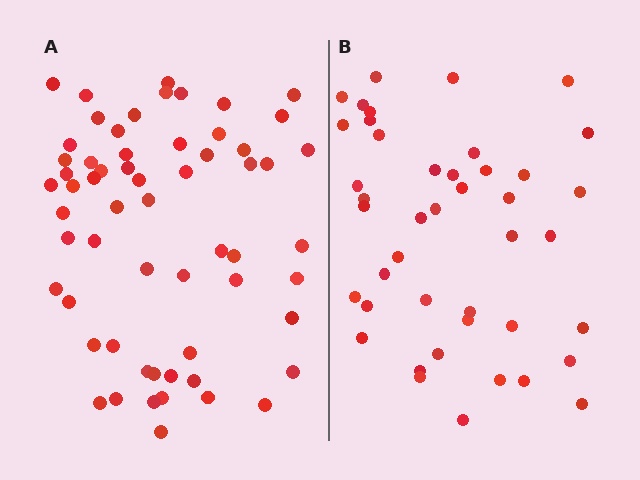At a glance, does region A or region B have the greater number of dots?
Region A (the left region) has more dots.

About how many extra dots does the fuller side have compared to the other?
Region A has approximately 15 more dots than region B.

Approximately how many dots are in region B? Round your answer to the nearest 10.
About 40 dots. (The exact count is 43, which rounds to 40.)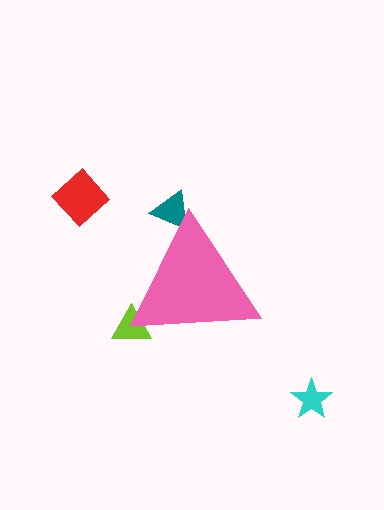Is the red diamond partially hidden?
No, the red diamond is fully visible.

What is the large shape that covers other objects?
A pink triangle.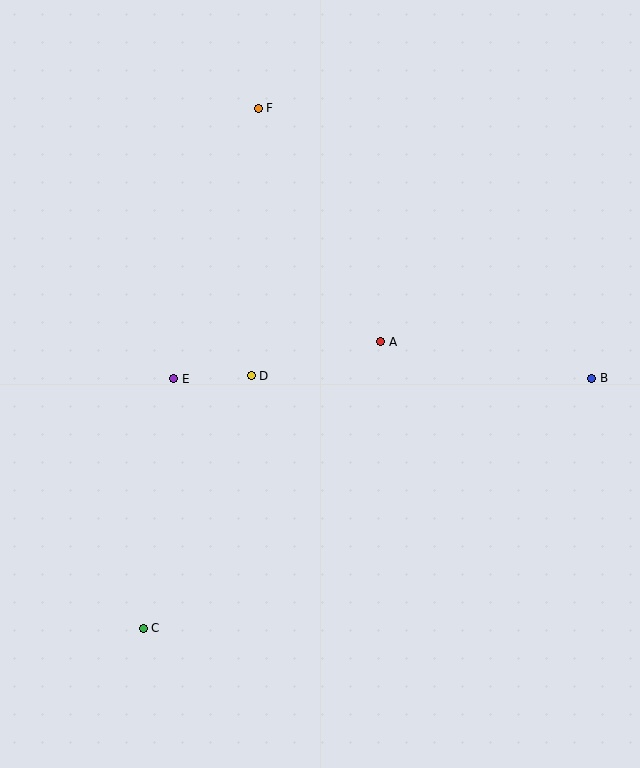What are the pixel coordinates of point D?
Point D is at (251, 376).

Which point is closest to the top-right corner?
Point B is closest to the top-right corner.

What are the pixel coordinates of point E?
Point E is at (174, 379).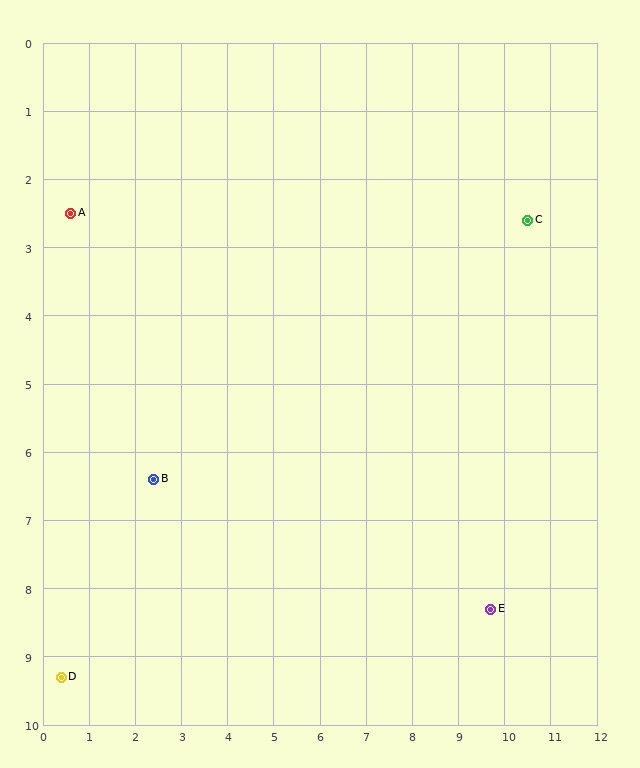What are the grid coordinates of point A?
Point A is at approximately (0.6, 2.5).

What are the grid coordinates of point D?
Point D is at approximately (0.4, 9.3).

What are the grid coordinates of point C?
Point C is at approximately (10.5, 2.6).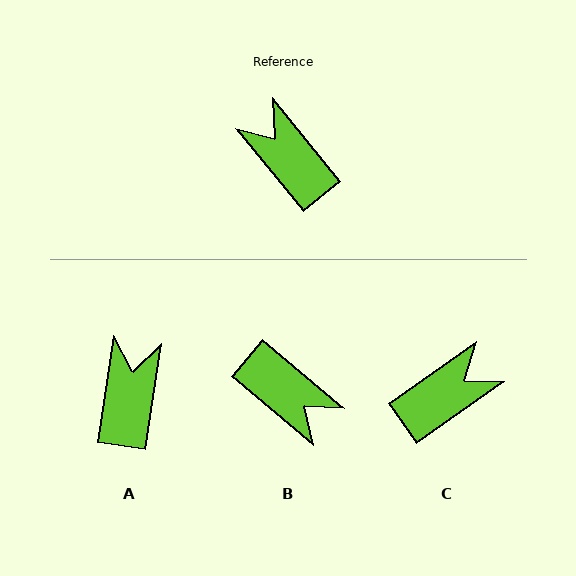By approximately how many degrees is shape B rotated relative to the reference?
Approximately 169 degrees clockwise.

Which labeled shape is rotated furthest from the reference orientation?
B, about 169 degrees away.